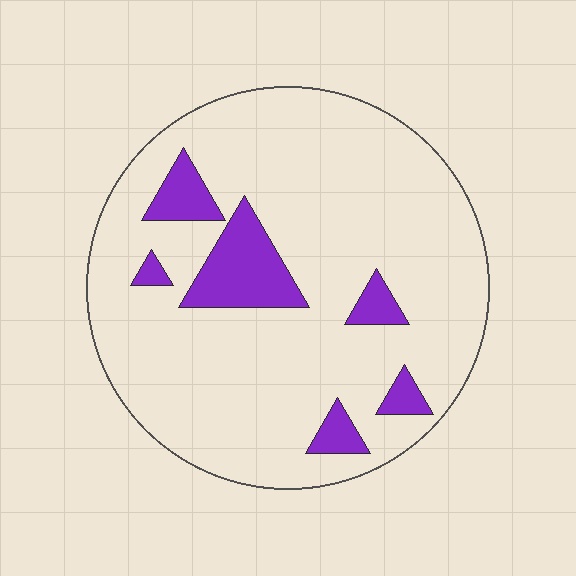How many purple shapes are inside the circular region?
6.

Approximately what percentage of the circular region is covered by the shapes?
Approximately 15%.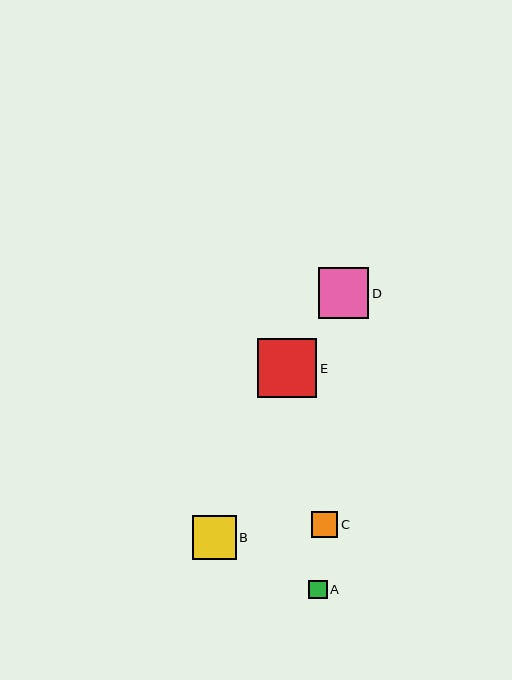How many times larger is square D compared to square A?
Square D is approximately 2.7 times the size of square A.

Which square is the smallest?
Square A is the smallest with a size of approximately 19 pixels.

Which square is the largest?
Square E is the largest with a size of approximately 59 pixels.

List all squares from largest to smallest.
From largest to smallest: E, D, B, C, A.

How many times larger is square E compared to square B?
Square E is approximately 1.4 times the size of square B.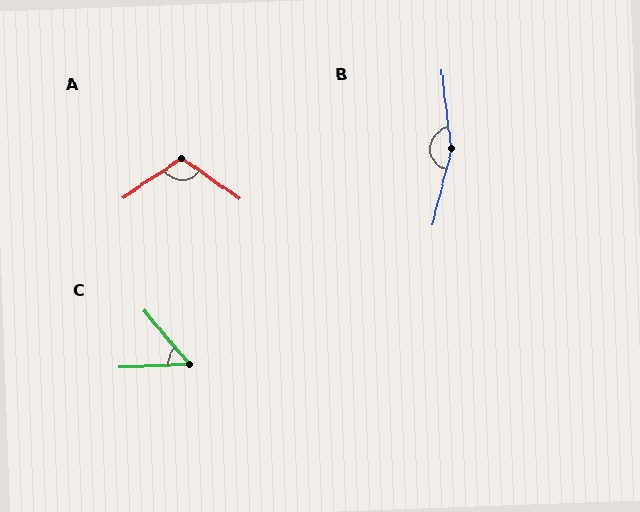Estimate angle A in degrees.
Approximately 111 degrees.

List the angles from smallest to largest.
C (52°), A (111°), B (159°).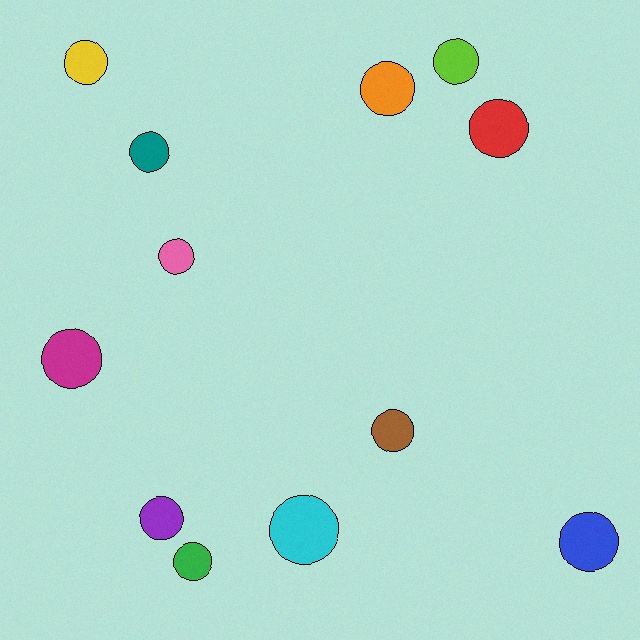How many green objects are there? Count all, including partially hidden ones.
There is 1 green object.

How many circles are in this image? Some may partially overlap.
There are 12 circles.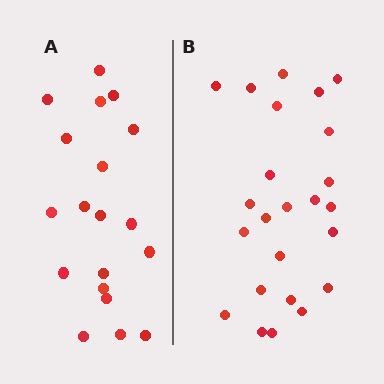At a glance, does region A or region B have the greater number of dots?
Region B (the right region) has more dots.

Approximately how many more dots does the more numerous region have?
Region B has about 5 more dots than region A.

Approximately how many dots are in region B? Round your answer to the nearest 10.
About 20 dots. (The exact count is 24, which rounds to 20.)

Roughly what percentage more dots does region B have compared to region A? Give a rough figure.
About 25% more.